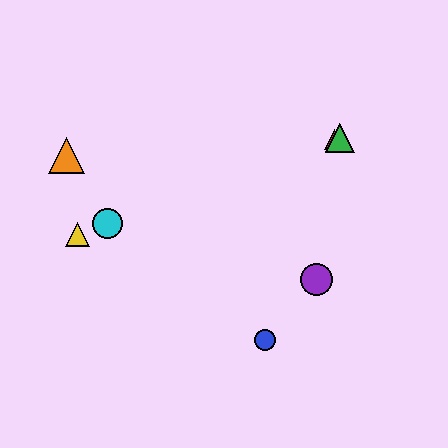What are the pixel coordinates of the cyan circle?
The cyan circle is at (107, 223).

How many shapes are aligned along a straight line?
4 shapes (the red triangle, the green triangle, the yellow triangle, the cyan circle) are aligned along a straight line.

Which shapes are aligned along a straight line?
The red triangle, the green triangle, the yellow triangle, the cyan circle are aligned along a straight line.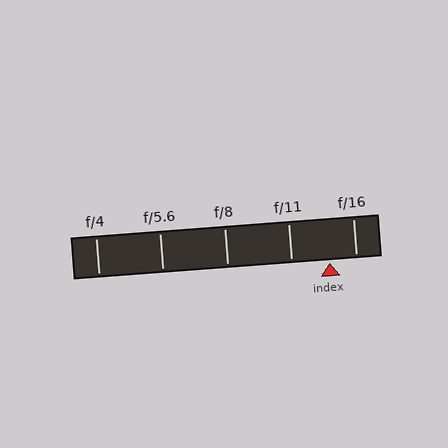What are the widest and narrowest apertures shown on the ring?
The widest aperture shown is f/4 and the narrowest is f/16.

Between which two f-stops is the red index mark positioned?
The index mark is between f/11 and f/16.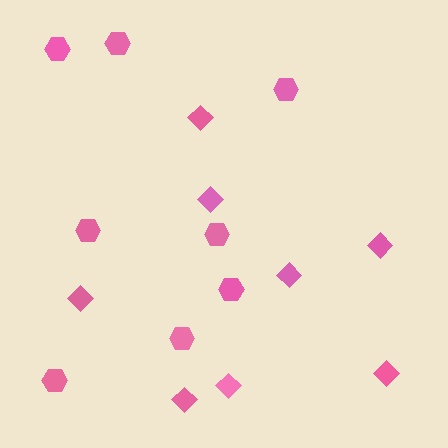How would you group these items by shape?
There are 2 groups: one group of diamonds (8) and one group of hexagons (8).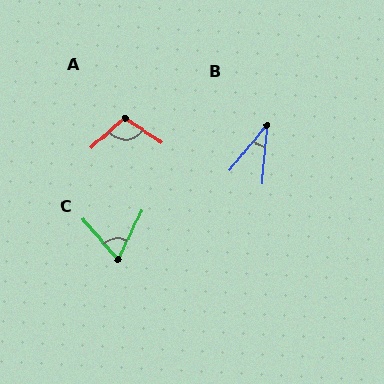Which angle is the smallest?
B, at approximately 34 degrees.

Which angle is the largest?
A, at approximately 104 degrees.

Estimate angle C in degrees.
Approximately 67 degrees.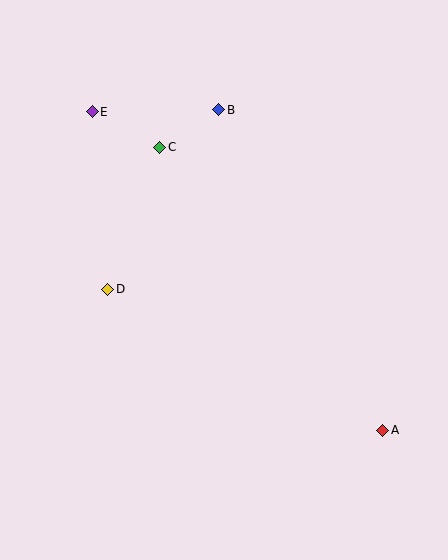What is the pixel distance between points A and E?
The distance between A and E is 431 pixels.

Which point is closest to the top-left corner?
Point E is closest to the top-left corner.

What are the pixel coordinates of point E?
Point E is at (92, 112).